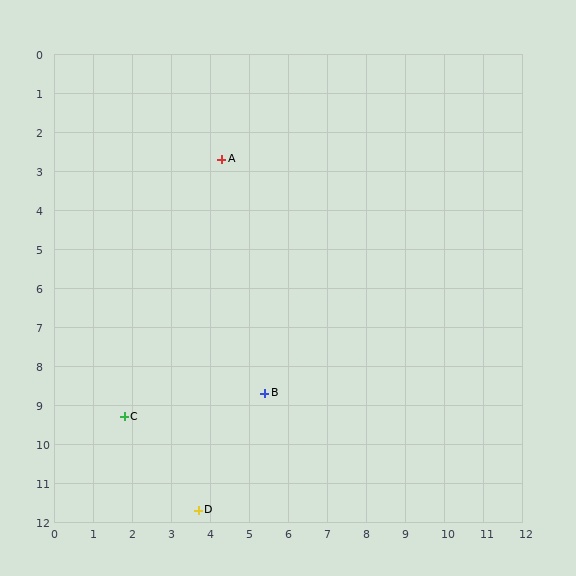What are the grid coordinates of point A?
Point A is at approximately (4.3, 2.7).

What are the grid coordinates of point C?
Point C is at approximately (1.8, 9.3).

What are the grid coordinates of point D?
Point D is at approximately (3.7, 11.7).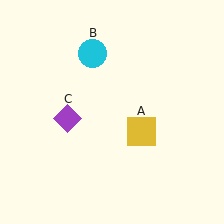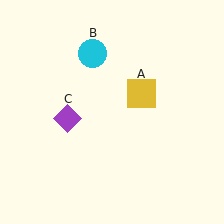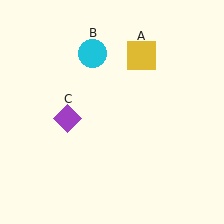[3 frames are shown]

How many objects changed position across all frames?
1 object changed position: yellow square (object A).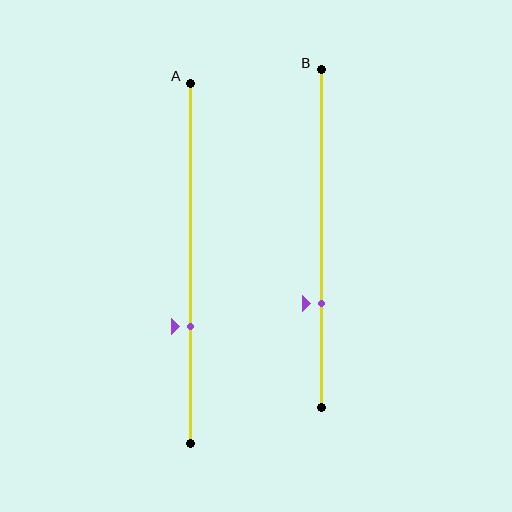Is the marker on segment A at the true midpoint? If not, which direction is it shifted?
No, the marker on segment A is shifted downward by about 18% of the segment length.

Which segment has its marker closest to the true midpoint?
Segment A has its marker closest to the true midpoint.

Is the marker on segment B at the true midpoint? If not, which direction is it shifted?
No, the marker on segment B is shifted downward by about 19% of the segment length.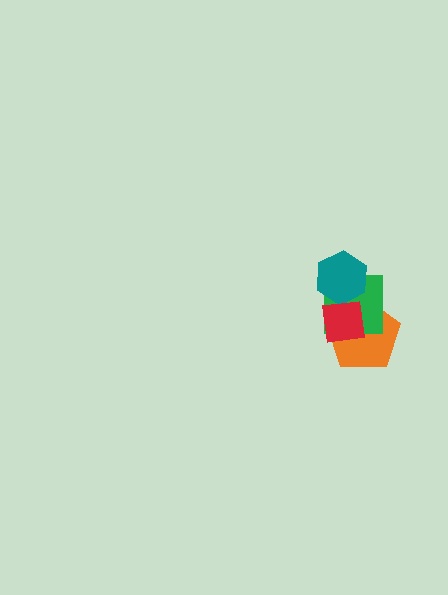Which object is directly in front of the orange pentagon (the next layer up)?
The green square is directly in front of the orange pentagon.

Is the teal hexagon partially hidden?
Yes, it is partially covered by another shape.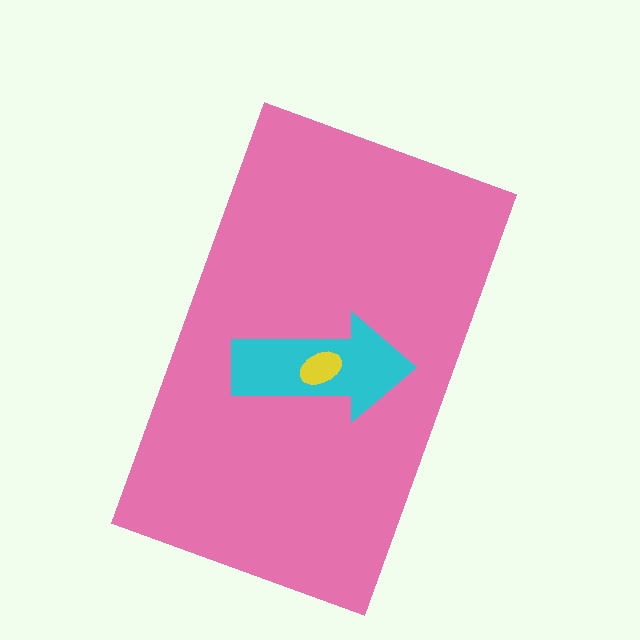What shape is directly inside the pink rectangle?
The cyan arrow.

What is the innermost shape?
The yellow ellipse.